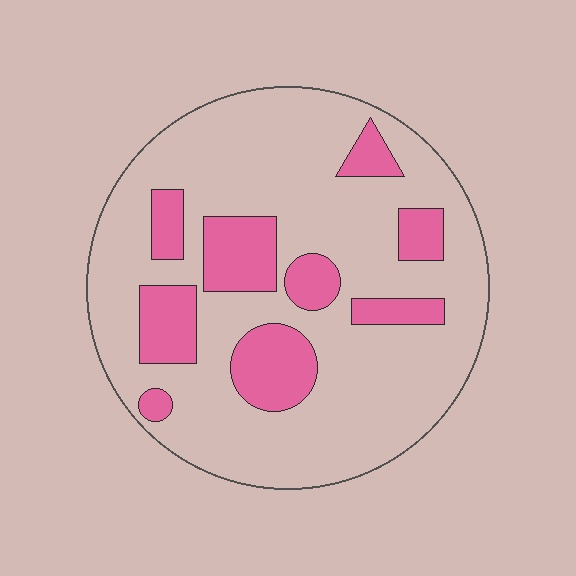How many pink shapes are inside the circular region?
9.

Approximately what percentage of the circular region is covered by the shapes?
Approximately 25%.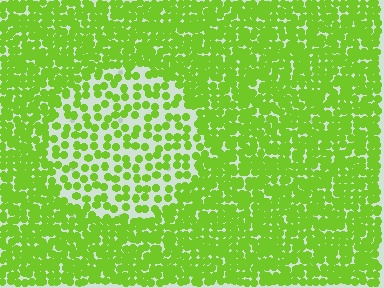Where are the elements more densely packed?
The elements are more densely packed outside the circle boundary.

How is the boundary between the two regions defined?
The boundary is defined by a change in element density (approximately 2.2x ratio). All elements are the same color, size, and shape.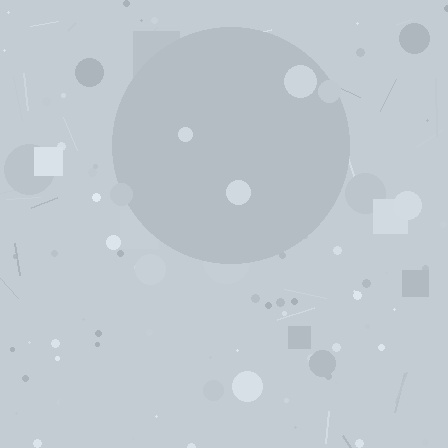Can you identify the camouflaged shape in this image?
The camouflaged shape is a circle.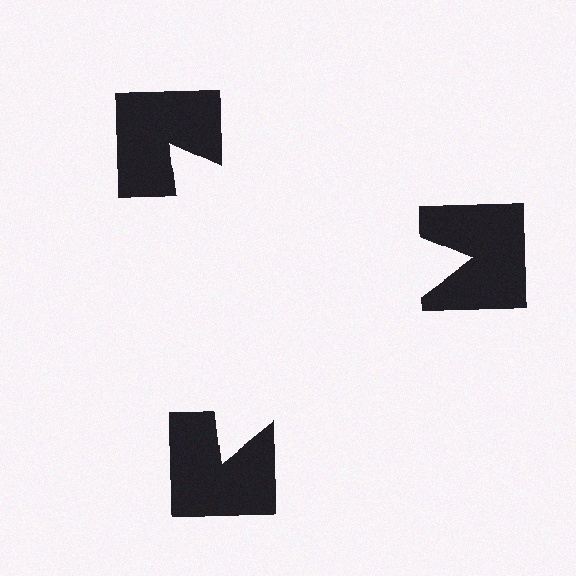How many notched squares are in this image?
There are 3 — one at each vertex of the illusory triangle.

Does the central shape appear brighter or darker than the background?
It typically appears slightly brighter than the background, even though no actual brightness change is drawn.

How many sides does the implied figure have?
3 sides.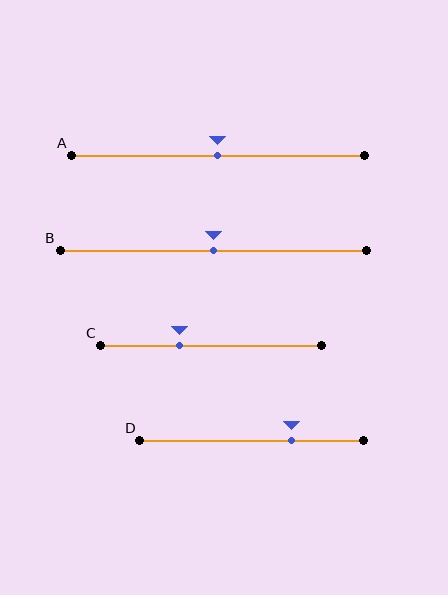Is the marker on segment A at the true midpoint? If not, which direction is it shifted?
Yes, the marker on segment A is at the true midpoint.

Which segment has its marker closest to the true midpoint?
Segment A has its marker closest to the true midpoint.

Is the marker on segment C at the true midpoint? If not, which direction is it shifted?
No, the marker on segment C is shifted to the left by about 14% of the segment length.